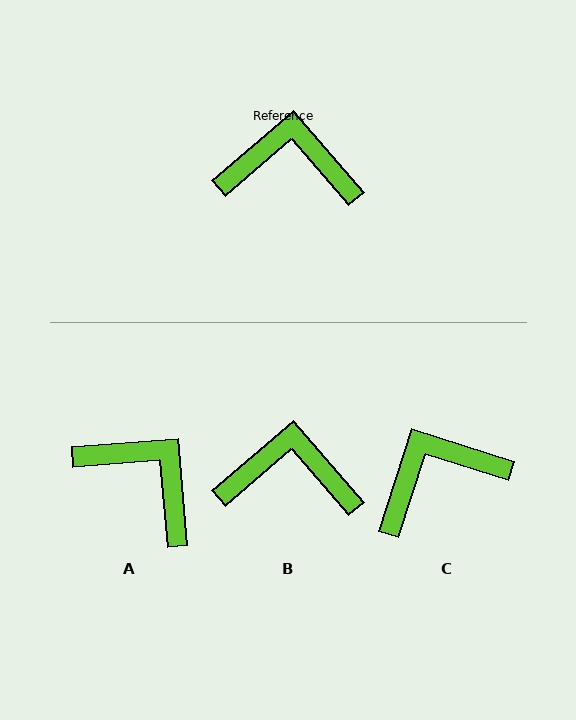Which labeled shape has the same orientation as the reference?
B.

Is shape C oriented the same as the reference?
No, it is off by about 32 degrees.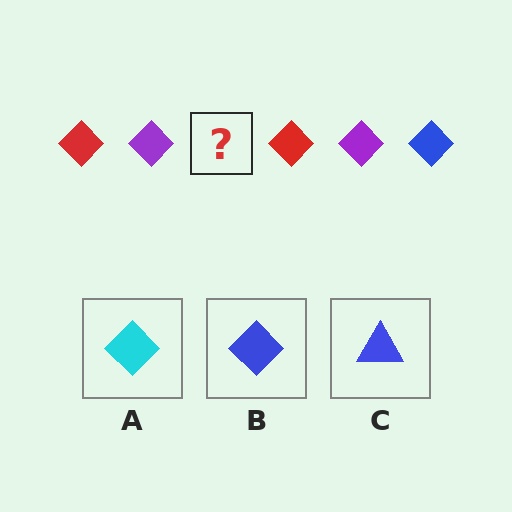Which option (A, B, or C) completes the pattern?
B.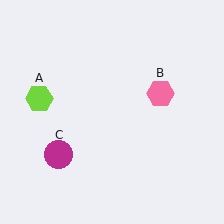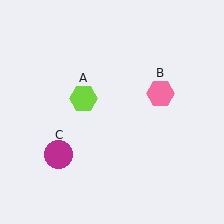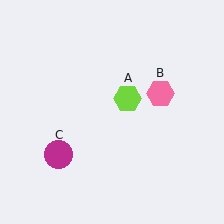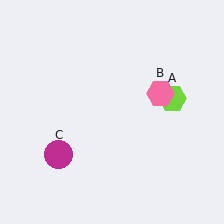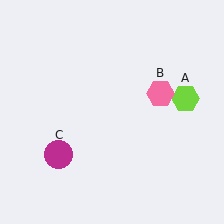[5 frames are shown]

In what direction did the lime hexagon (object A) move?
The lime hexagon (object A) moved right.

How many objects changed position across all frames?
1 object changed position: lime hexagon (object A).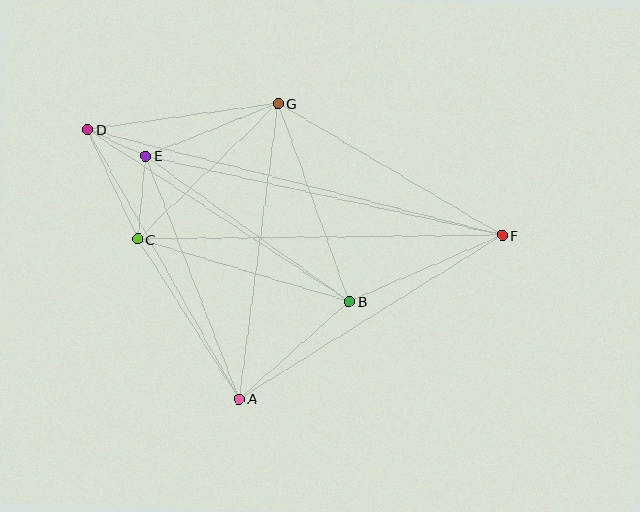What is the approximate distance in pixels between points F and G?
The distance between F and G is approximately 260 pixels.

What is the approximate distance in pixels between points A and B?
The distance between A and B is approximately 147 pixels.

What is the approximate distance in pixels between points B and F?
The distance between B and F is approximately 166 pixels.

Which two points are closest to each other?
Points D and E are closest to each other.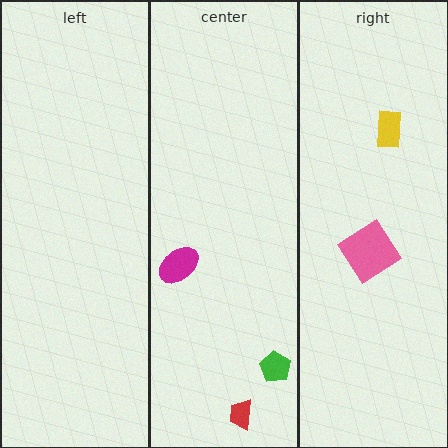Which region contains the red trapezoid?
The center region.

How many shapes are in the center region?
3.